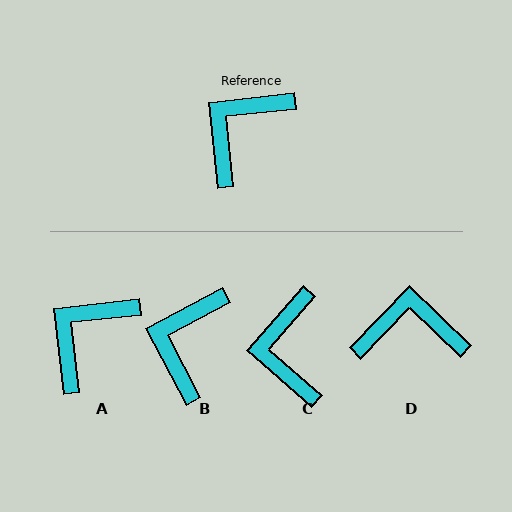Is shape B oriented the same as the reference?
No, it is off by about 21 degrees.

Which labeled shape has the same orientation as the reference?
A.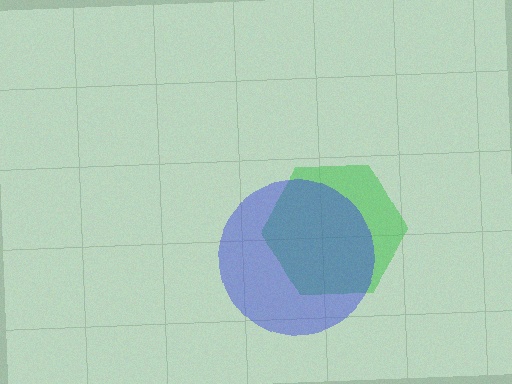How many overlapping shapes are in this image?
There are 2 overlapping shapes in the image.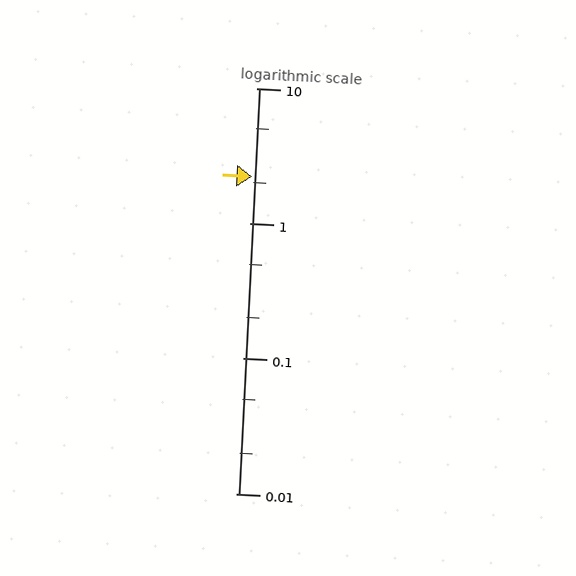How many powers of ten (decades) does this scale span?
The scale spans 3 decades, from 0.01 to 10.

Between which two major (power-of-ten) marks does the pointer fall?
The pointer is between 1 and 10.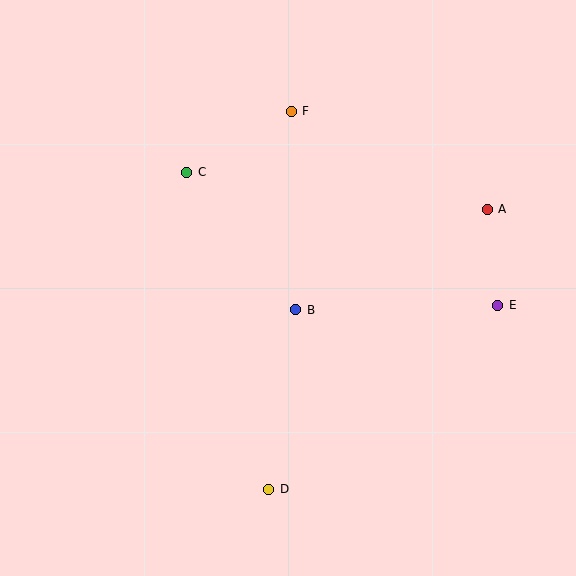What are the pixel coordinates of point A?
Point A is at (487, 209).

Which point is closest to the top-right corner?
Point A is closest to the top-right corner.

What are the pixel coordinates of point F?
Point F is at (291, 111).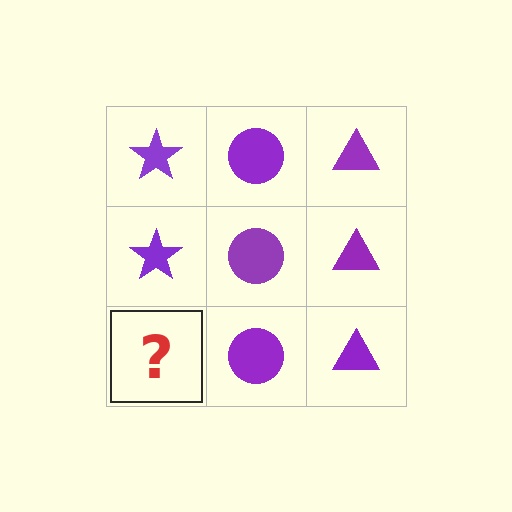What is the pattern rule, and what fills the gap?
The rule is that each column has a consistent shape. The gap should be filled with a purple star.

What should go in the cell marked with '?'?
The missing cell should contain a purple star.